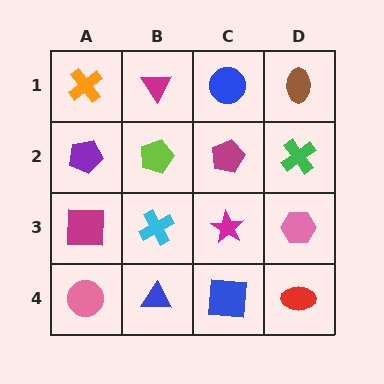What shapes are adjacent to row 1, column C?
A magenta pentagon (row 2, column C), a magenta triangle (row 1, column B), a brown ellipse (row 1, column D).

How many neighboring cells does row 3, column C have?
4.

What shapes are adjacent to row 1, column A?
A purple pentagon (row 2, column A), a magenta triangle (row 1, column B).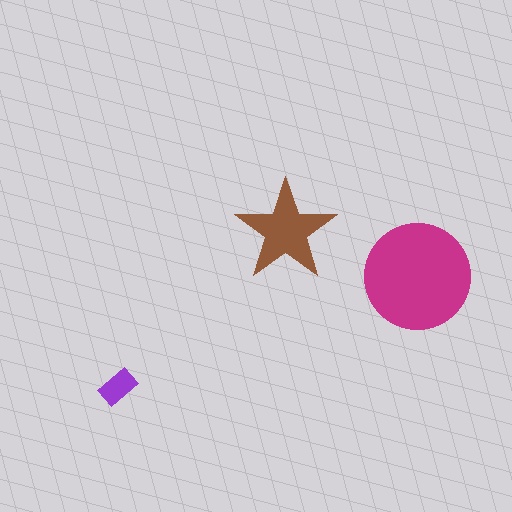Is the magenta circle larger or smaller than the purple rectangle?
Larger.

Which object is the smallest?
The purple rectangle.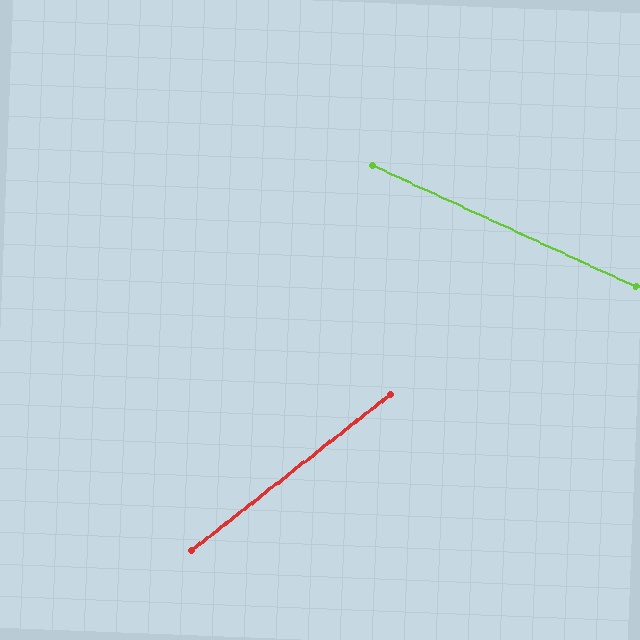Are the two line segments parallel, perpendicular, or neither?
Neither parallel nor perpendicular — they differ by about 63°.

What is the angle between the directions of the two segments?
Approximately 63 degrees.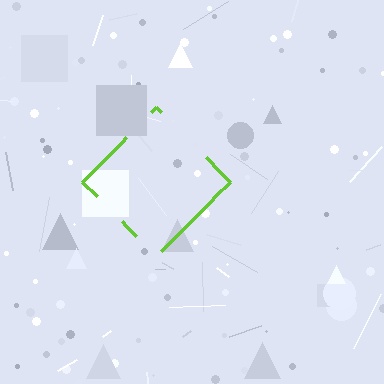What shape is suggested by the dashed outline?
The dashed outline suggests a diamond.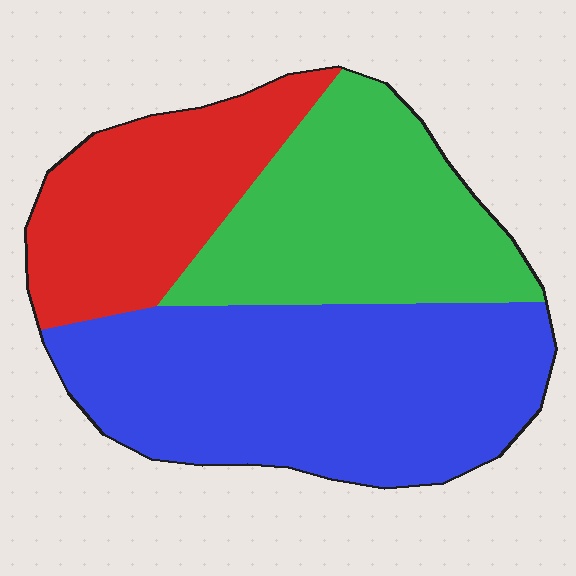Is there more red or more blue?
Blue.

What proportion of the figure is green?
Green covers about 30% of the figure.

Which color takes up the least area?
Red, at roughly 25%.